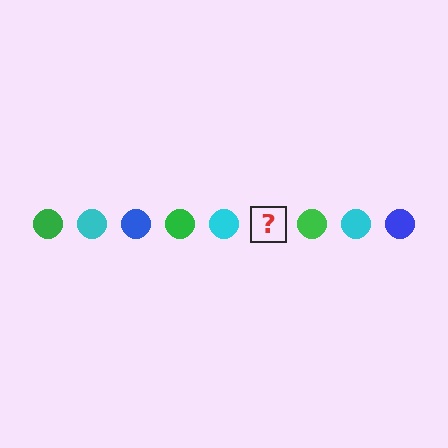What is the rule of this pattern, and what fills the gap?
The rule is that the pattern cycles through green, cyan, blue circles. The gap should be filled with a blue circle.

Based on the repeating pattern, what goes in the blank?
The blank should be a blue circle.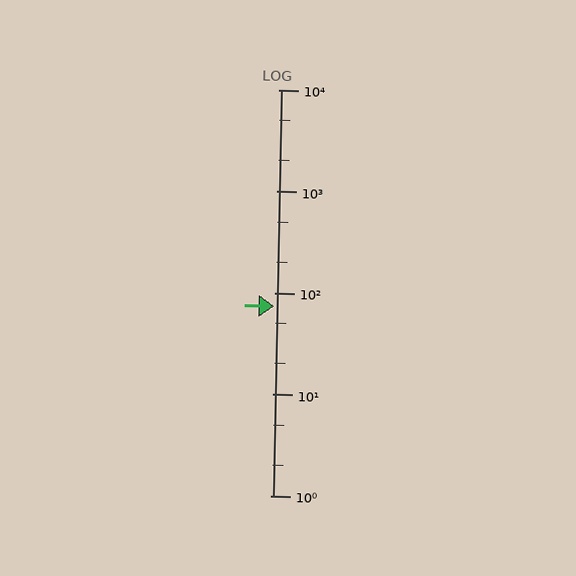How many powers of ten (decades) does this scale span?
The scale spans 4 decades, from 1 to 10000.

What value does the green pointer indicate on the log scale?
The pointer indicates approximately 73.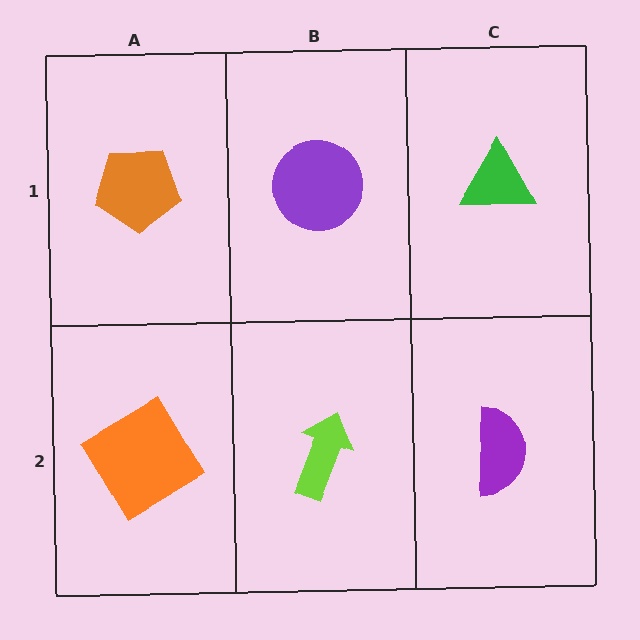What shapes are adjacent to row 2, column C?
A green triangle (row 1, column C), a lime arrow (row 2, column B).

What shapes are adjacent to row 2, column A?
An orange pentagon (row 1, column A), a lime arrow (row 2, column B).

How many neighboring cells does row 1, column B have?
3.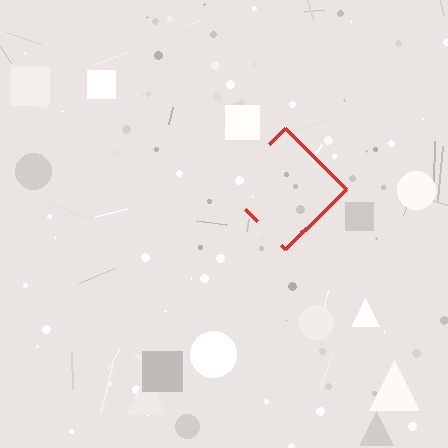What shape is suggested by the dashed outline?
The dashed outline suggests a diamond.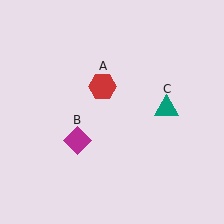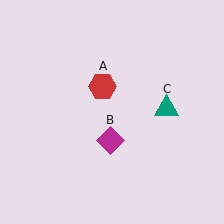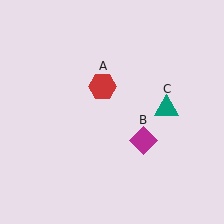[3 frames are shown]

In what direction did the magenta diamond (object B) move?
The magenta diamond (object B) moved right.